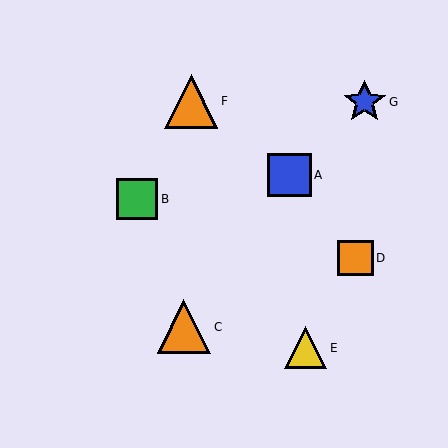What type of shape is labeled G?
Shape G is a blue star.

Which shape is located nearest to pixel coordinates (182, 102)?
The orange triangle (labeled F) at (191, 101) is nearest to that location.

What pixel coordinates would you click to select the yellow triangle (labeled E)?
Click at (306, 348) to select the yellow triangle E.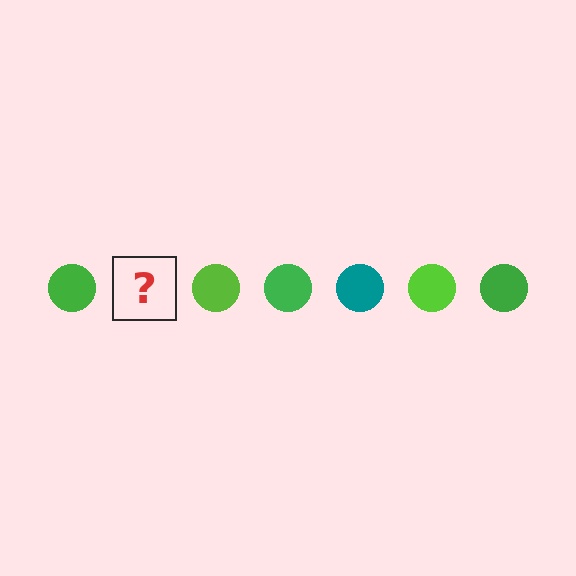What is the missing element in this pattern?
The missing element is a teal circle.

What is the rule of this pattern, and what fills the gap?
The rule is that the pattern cycles through green, teal, lime circles. The gap should be filled with a teal circle.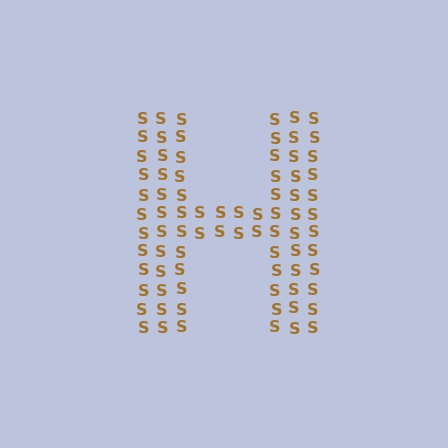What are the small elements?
The small elements are letter S's.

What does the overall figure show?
The overall figure shows the letter H.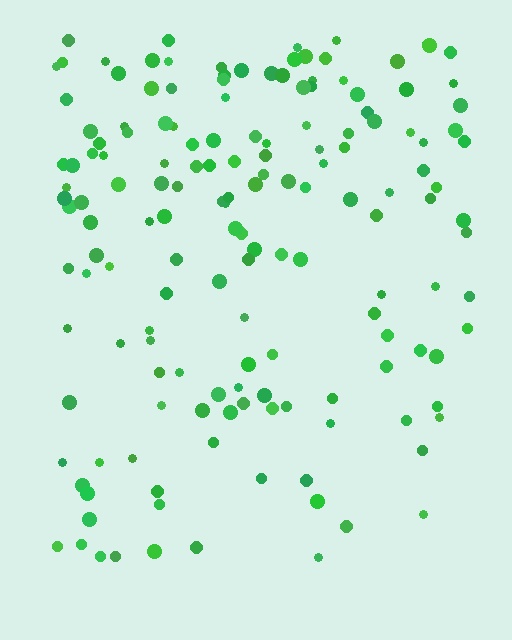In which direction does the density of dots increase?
From bottom to top, with the top side densest.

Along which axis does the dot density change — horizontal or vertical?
Vertical.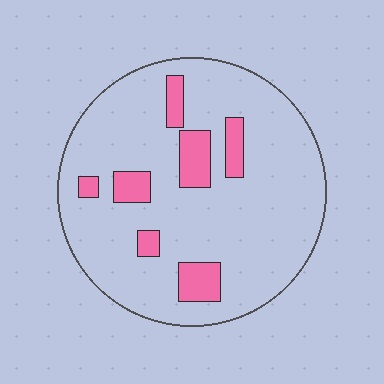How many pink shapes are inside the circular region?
7.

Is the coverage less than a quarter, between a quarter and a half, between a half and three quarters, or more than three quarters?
Less than a quarter.